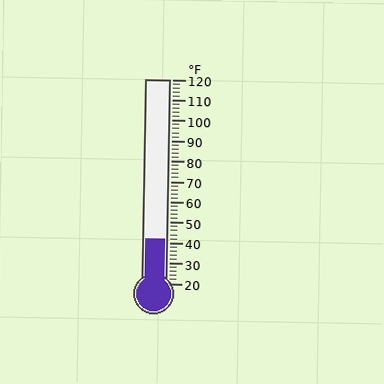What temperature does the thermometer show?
The thermometer shows approximately 42°F.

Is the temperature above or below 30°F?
The temperature is above 30°F.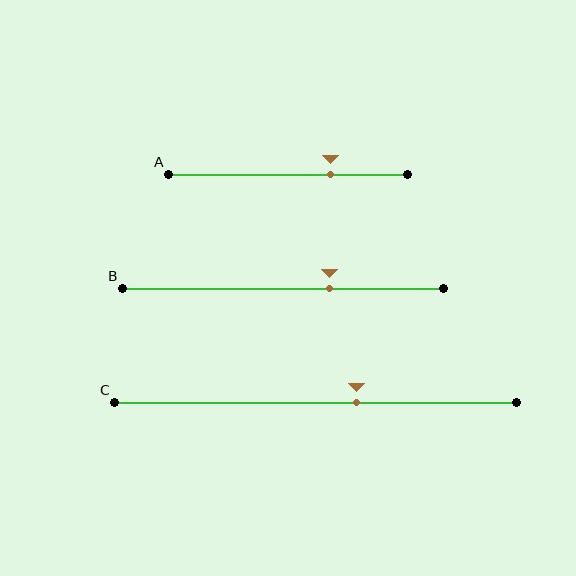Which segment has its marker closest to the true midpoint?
Segment C has its marker closest to the true midpoint.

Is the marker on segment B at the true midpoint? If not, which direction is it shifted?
No, the marker on segment B is shifted to the right by about 14% of the segment length.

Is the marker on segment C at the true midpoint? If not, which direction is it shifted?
No, the marker on segment C is shifted to the right by about 10% of the segment length.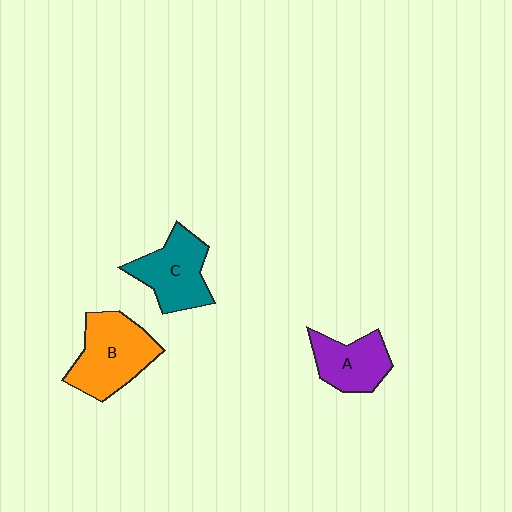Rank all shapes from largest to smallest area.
From largest to smallest: B (orange), C (teal), A (purple).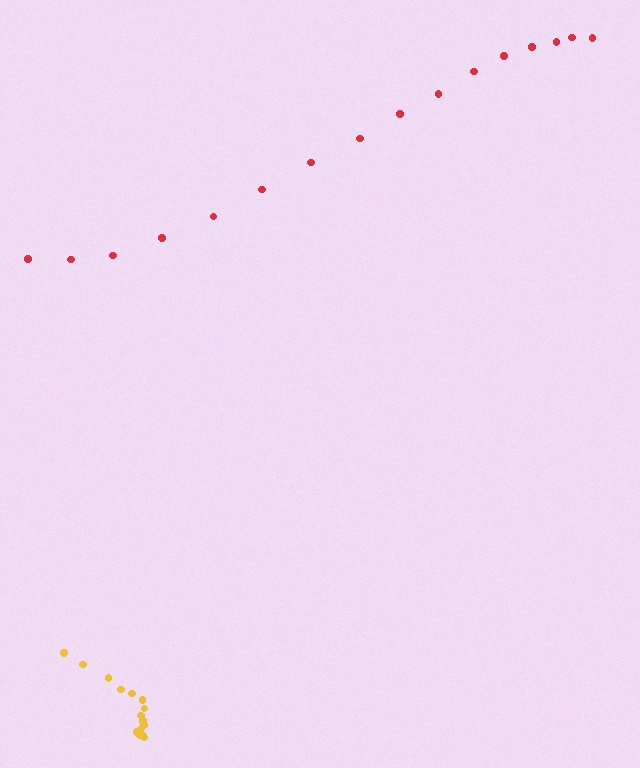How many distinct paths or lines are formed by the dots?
There are 2 distinct paths.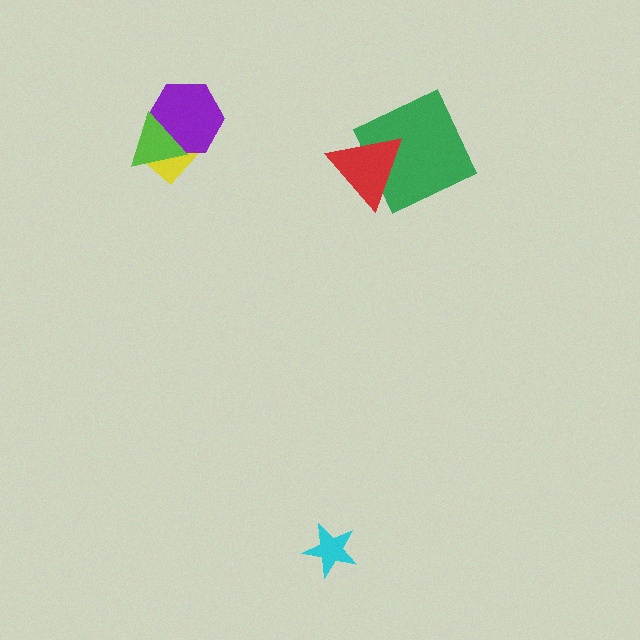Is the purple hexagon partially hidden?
Yes, it is partially covered by another shape.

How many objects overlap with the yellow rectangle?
2 objects overlap with the yellow rectangle.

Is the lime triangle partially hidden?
No, no other shape covers it.